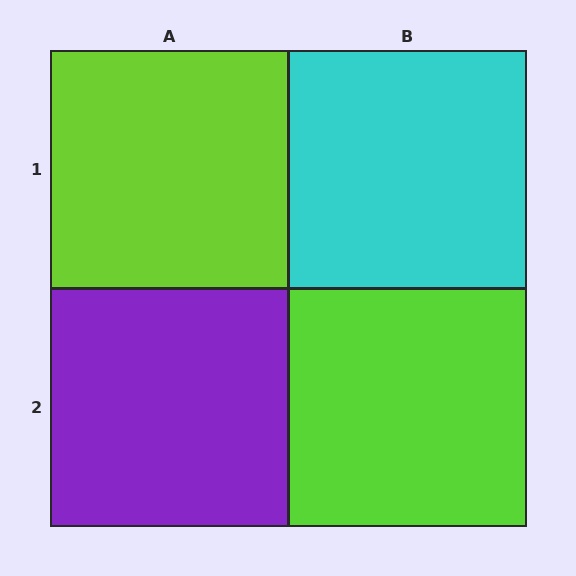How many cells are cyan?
1 cell is cyan.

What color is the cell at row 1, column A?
Lime.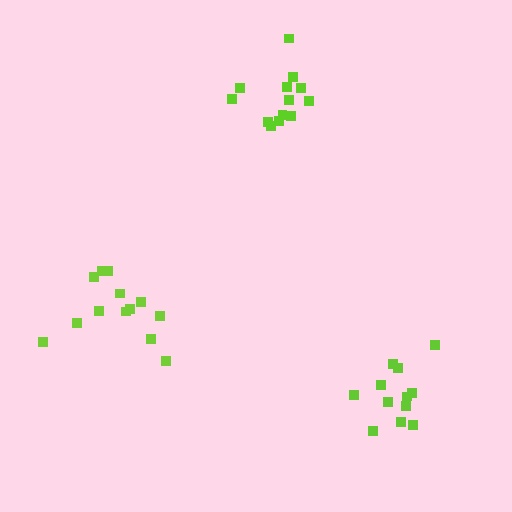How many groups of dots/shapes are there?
There are 3 groups.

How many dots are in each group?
Group 1: 13 dots, Group 2: 13 dots, Group 3: 12 dots (38 total).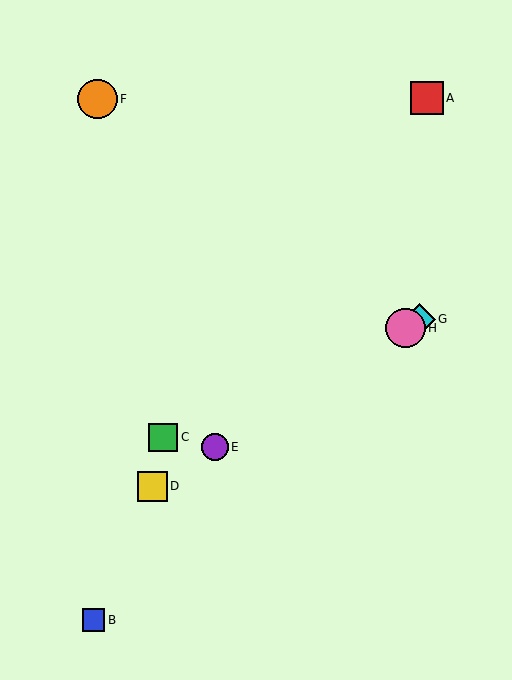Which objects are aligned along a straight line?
Objects D, E, G, H are aligned along a straight line.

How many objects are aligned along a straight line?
4 objects (D, E, G, H) are aligned along a straight line.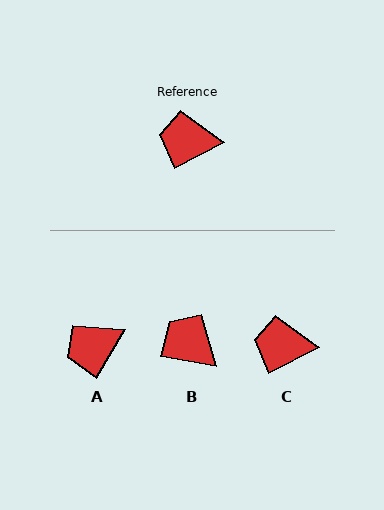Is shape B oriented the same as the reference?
No, it is off by about 38 degrees.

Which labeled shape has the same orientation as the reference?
C.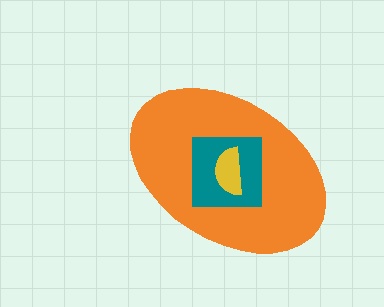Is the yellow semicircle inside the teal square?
Yes.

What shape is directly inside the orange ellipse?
The teal square.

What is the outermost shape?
The orange ellipse.